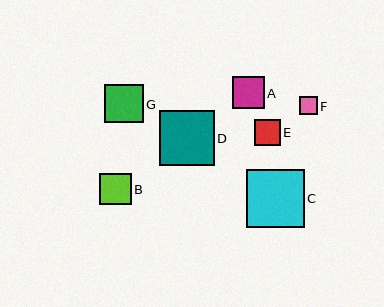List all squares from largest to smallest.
From largest to smallest: C, D, G, A, B, E, F.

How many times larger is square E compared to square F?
Square E is approximately 1.4 times the size of square F.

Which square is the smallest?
Square F is the smallest with a size of approximately 18 pixels.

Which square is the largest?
Square C is the largest with a size of approximately 58 pixels.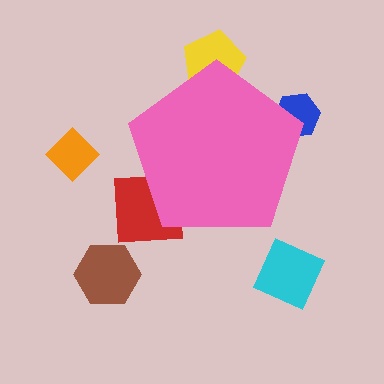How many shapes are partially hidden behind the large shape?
3 shapes are partially hidden.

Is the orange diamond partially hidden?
No, the orange diamond is fully visible.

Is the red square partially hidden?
Yes, the red square is partially hidden behind the pink pentagon.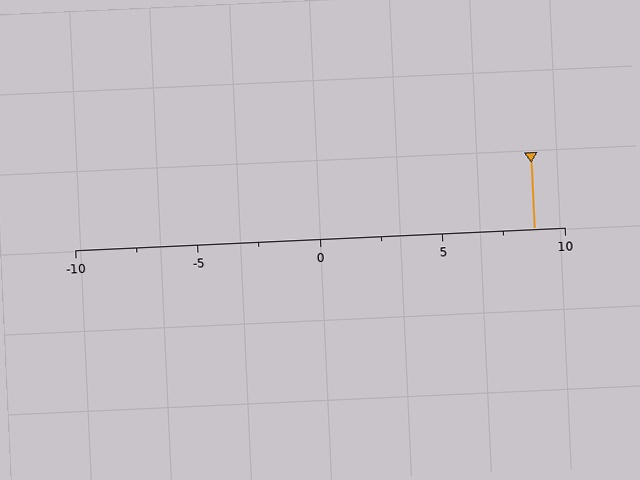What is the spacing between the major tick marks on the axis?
The major ticks are spaced 5 apart.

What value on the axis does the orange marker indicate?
The marker indicates approximately 8.8.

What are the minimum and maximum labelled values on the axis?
The axis runs from -10 to 10.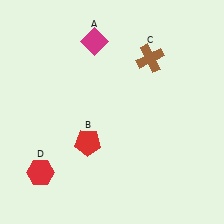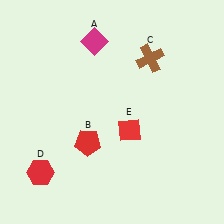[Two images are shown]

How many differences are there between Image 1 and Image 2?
There is 1 difference between the two images.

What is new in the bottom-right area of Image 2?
A red diamond (E) was added in the bottom-right area of Image 2.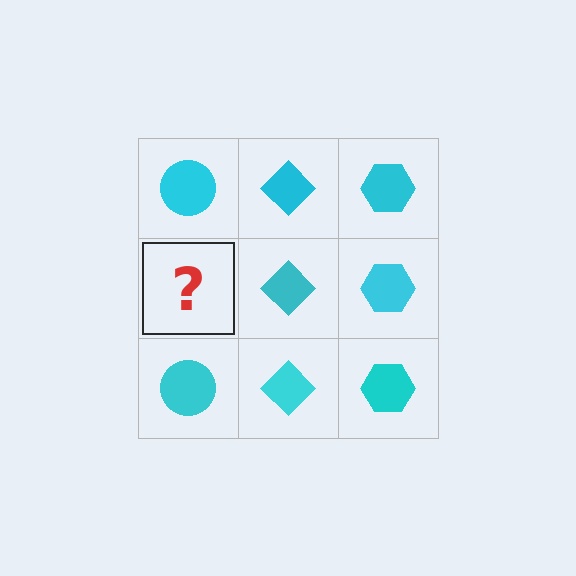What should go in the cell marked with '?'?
The missing cell should contain a cyan circle.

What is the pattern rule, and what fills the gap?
The rule is that each column has a consistent shape. The gap should be filled with a cyan circle.